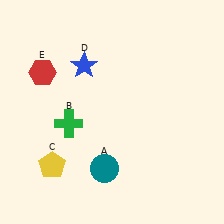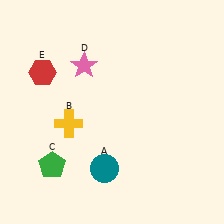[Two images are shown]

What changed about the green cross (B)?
In Image 1, B is green. In Image 2, it changed to yellow.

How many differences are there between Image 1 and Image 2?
There are 3 differences between the two images.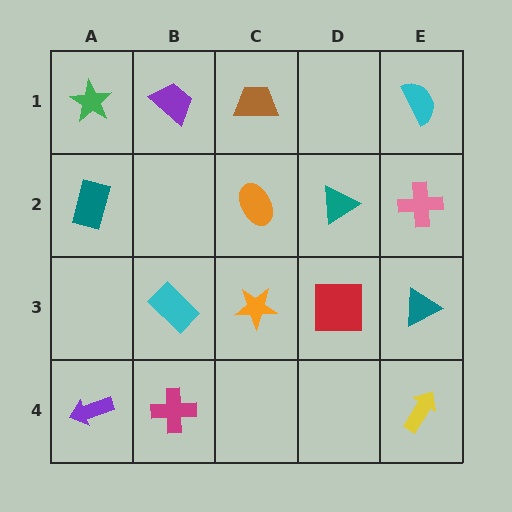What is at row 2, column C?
An orange ellipse.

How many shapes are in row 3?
4 shapes.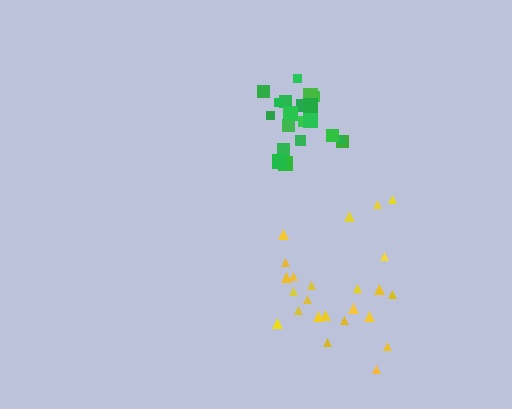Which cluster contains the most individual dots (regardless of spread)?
Yellow (24).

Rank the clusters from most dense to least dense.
green, yellow.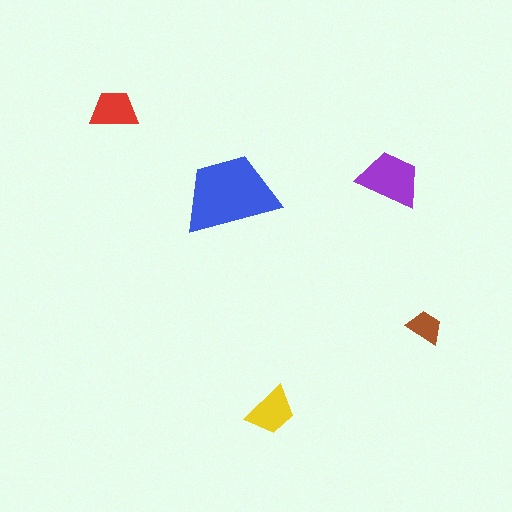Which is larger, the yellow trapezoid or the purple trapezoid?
The purple one.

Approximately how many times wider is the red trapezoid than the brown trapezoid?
About 1.5 times wider.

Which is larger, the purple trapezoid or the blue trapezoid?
The blue one.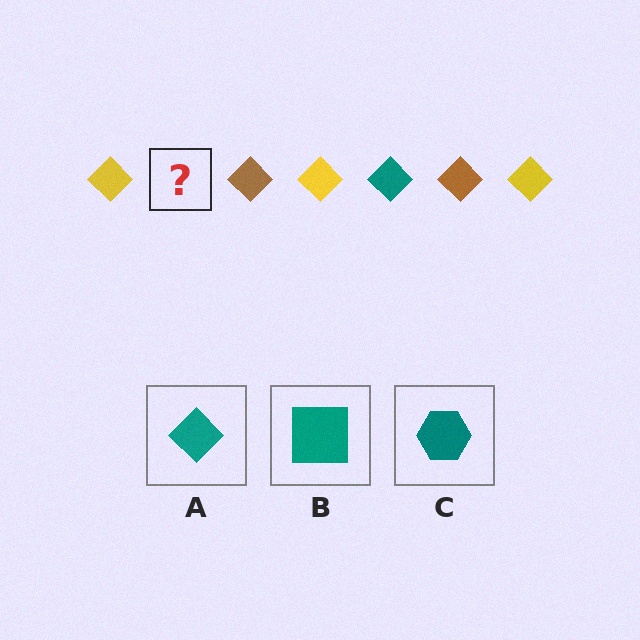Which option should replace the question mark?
Option A.